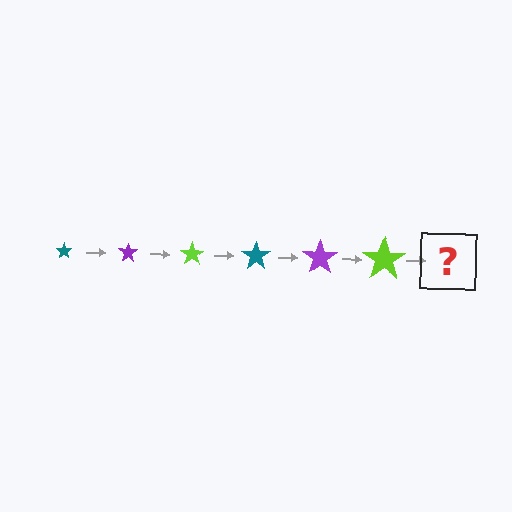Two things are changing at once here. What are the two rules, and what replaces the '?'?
The two rules are that the star grows larger each step and the color cycles through teal, purple, and lime. The '?' should be a teal star, larger than the previous one.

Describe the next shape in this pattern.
It should be a teal star, larger than the previous one.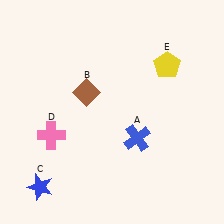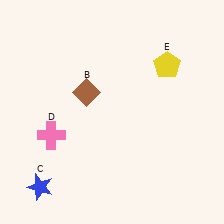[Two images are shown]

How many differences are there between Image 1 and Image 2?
There is 1 difference between the two images.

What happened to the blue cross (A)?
The blue cross (A) was removed in Image 2. It was in the bottom-right area of Image 1.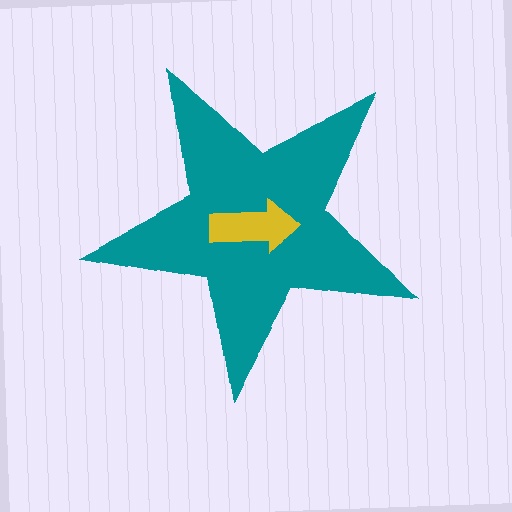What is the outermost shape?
The teal star.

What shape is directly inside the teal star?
The yellow arrow.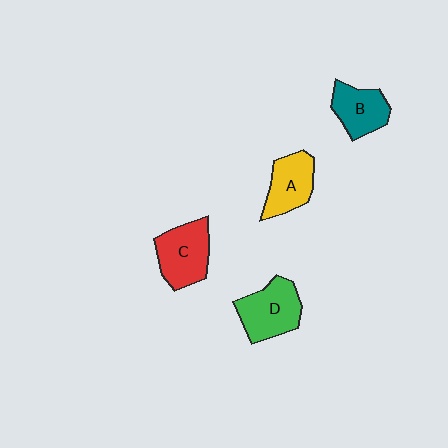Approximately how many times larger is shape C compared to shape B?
Approximately 1.3 times.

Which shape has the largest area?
Shape D (green).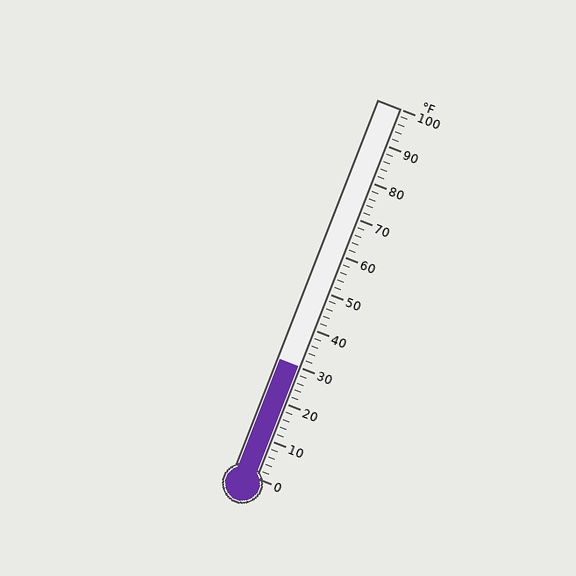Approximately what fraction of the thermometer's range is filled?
The thermometer is filled to approximately 30% of its range.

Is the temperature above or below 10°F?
The temperature is above 10°F.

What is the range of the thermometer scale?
The thermometer scale ranges from 0°F to 100°F.